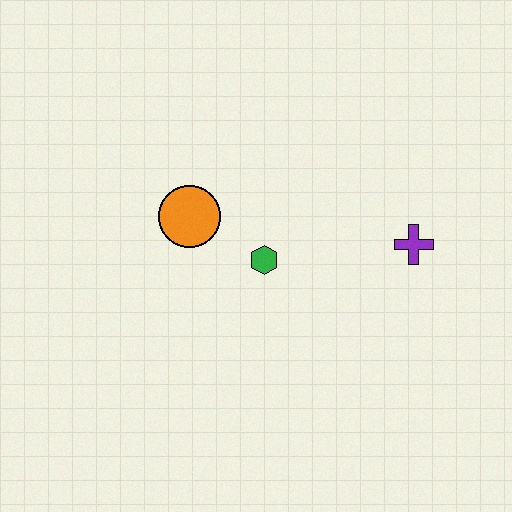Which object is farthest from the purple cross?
The orange circle is farthest from the purple cross.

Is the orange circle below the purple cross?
No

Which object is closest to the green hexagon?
The orange circle is closest to the green hexagon.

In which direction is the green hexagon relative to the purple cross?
The green hexagon is to the left of the purple cross.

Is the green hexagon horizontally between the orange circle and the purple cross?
Yes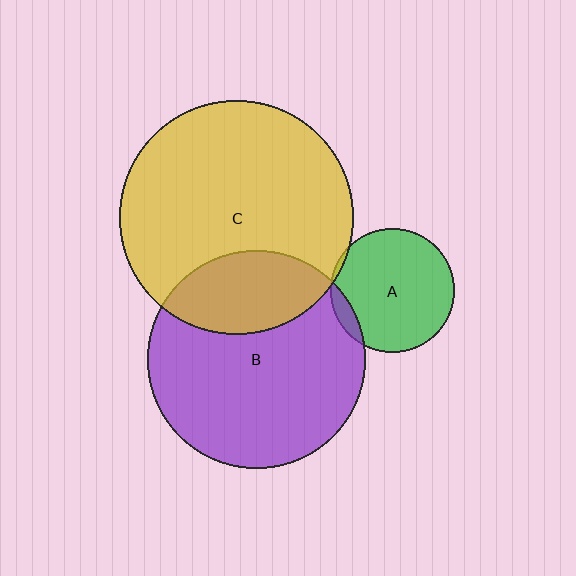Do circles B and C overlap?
Yes.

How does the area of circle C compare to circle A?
Approximately 3.6 times.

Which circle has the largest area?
Circle C (yellow).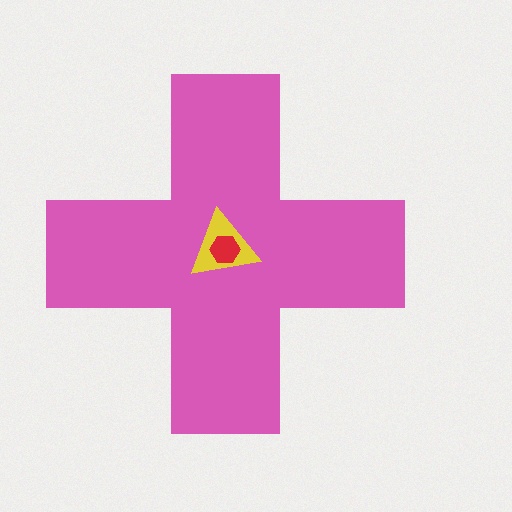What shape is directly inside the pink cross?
The yellow triangle.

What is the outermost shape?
The pink cross.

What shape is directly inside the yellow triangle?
The red hexagon.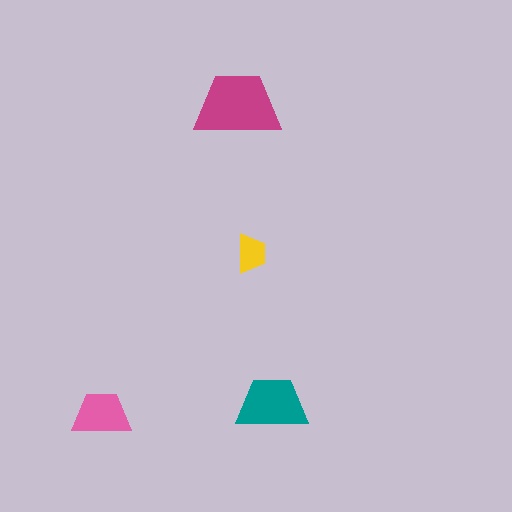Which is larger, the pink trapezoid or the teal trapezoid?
The teal one.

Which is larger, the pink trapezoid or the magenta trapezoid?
The magenta one.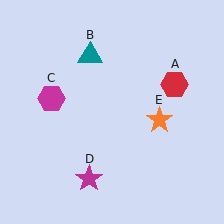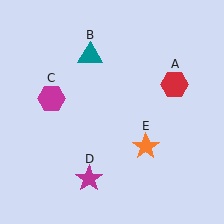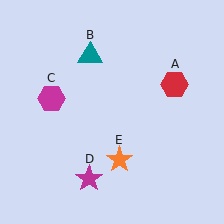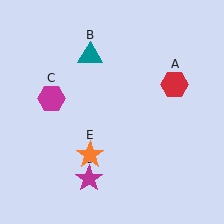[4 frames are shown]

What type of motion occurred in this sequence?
The orange star (object E) rotated clockwise around the center of the scene.